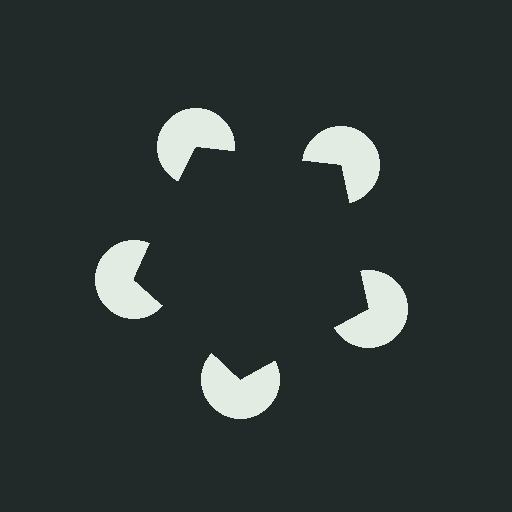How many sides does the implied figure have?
5 sides.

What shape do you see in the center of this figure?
An illusory pentagon — its edges are inferred from the aligned wedge cuts in the pac-man discs, not physically drawn.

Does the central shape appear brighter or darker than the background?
It typically appears slightly darker than the background, even though no actual brightness change is drawn.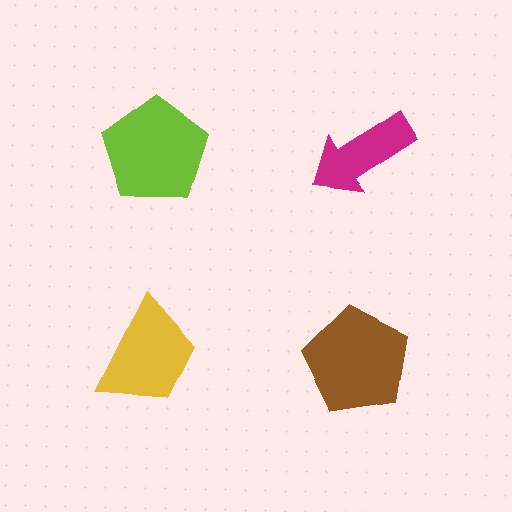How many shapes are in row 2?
2 shapes.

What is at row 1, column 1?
A lime pentagon.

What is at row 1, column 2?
A magenta arrow.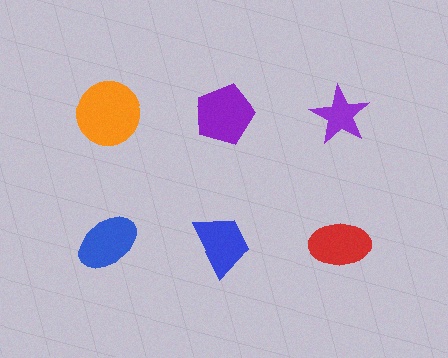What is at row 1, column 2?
A purple pentagon.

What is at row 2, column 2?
A blue trapezoid.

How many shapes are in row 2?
3 shapes.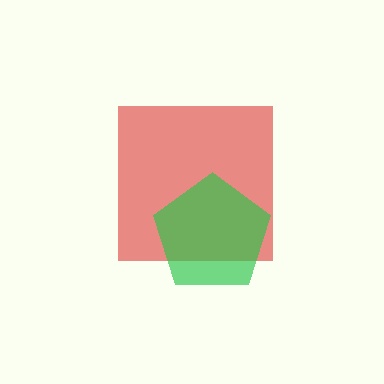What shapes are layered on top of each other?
The layered shapes are: a red square, a green pentagon.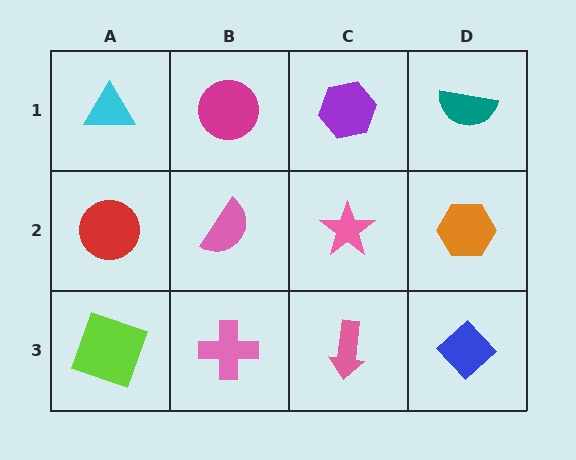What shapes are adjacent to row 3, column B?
A pink semicircle (row 2, column B), a lime square (row 3, column A), a pink arrow (row 3, column C).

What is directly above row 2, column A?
A cyan triangle.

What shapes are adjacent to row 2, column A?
A cyan triangle (row 1, column A), a lime square (row 3, column A), a pink semicircle (row 2, column B).